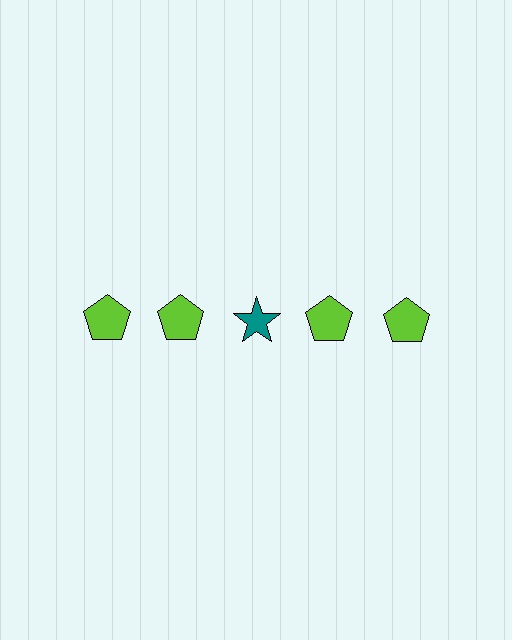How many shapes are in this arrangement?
There are 5 shapes arranged in a grid pattern.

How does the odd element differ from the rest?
It differs in both color (teal instead of lime) and shape (star instead of pentagon).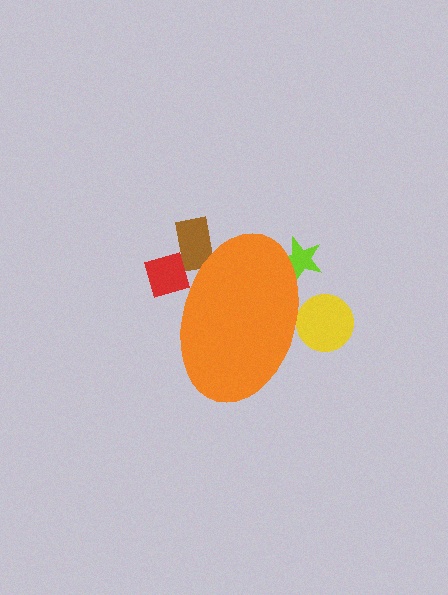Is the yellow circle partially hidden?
Yes, the yellow circle is partially hidden behind the orange ellipse.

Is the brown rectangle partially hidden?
Yes, the brown rectangle is partially hidden behind the orange ellipse.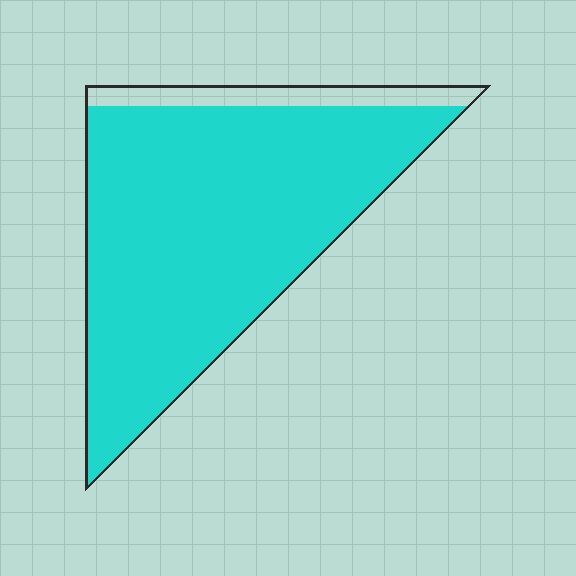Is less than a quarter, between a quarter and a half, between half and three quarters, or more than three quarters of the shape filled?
More than three quarters.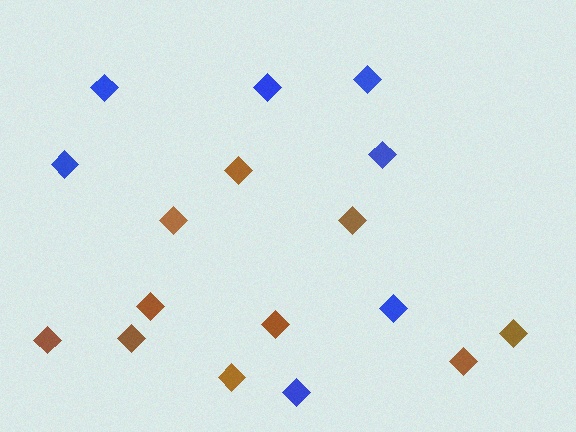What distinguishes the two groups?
There are 2 groups: one group of blue diamonds (7) and one group of brown diamonds (10).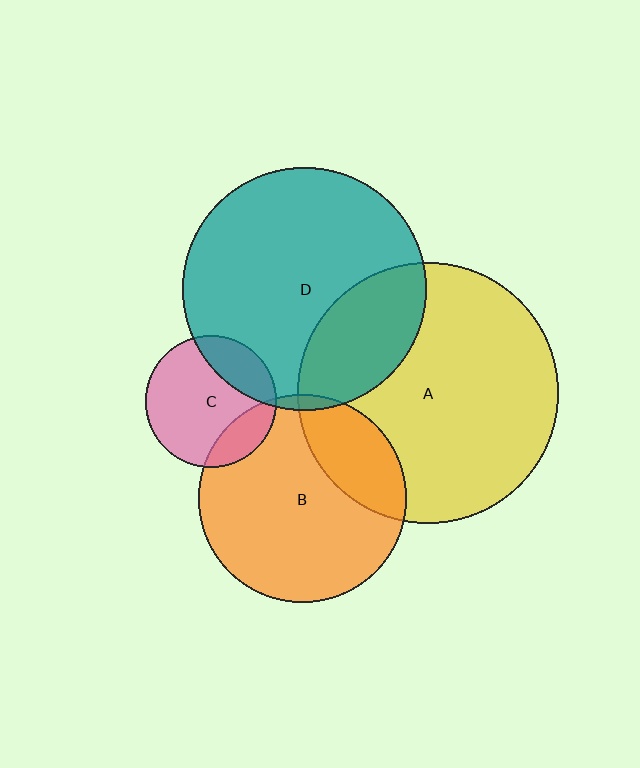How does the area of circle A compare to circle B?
Approximately 1.6 times.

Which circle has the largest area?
Circle A (yellow).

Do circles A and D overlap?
Yes.